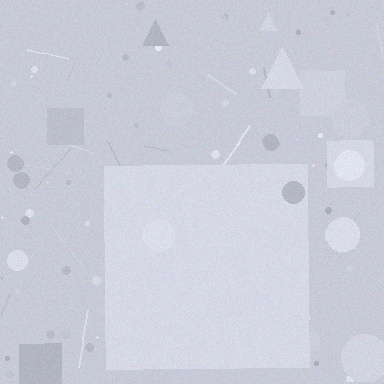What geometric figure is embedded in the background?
A square is embedded in the background.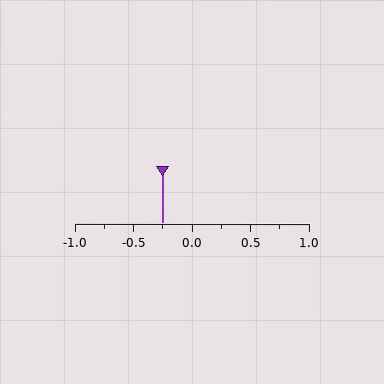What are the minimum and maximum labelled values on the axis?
The axis runs from -1.0 to 1.0.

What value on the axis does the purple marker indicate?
The marker indicates approximately -0.25.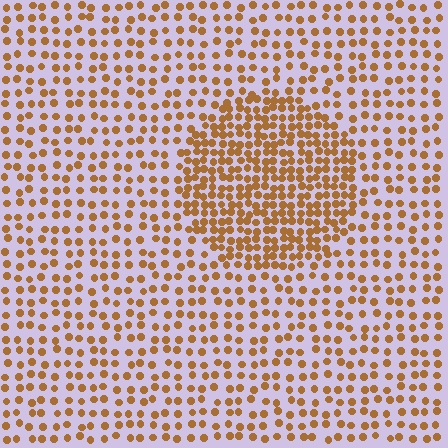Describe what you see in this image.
The image contains small brown elements arranged at two different densities. A circle-shaped region is visible where the elements are more densely packed than the surrounding area.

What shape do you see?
I see a circle.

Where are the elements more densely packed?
The elements are more densely packed inside the circle boundary.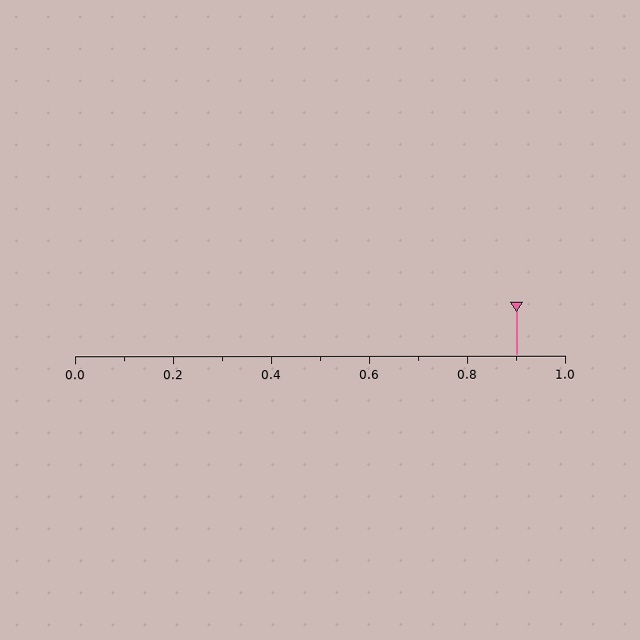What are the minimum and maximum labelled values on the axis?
The axis runs from 0.0 to 1.0.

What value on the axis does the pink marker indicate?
The marker indicates approximately 0.9.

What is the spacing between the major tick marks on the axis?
The major ticks are spaced 0.2 apart.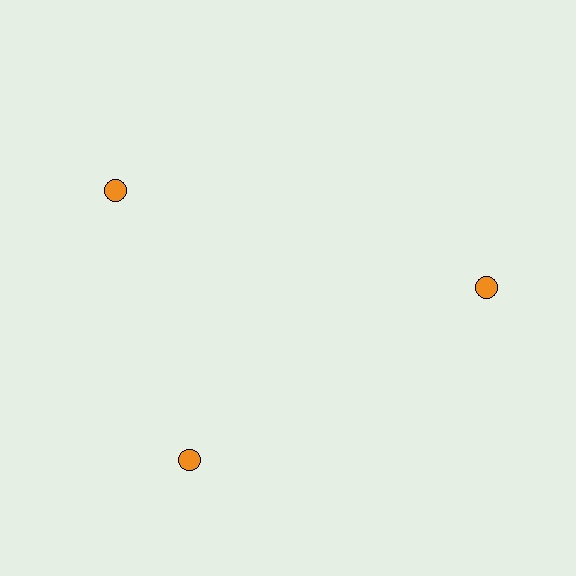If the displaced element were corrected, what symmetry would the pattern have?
It would have 3-fold rotational symmetry — the pattern would map onto itself every 120 degrees.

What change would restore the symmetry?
The symmetry would be restored by rotating it back into even spacing with its neighbors so that all 3 circles sit at equal angles and equal distance from the center.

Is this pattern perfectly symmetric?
No. The 3 orange circles are arranged in a ring, but one element near the 11 o'clock position is rotated out of alignment along the ring, breaking the 3-fold rotational symmetry.